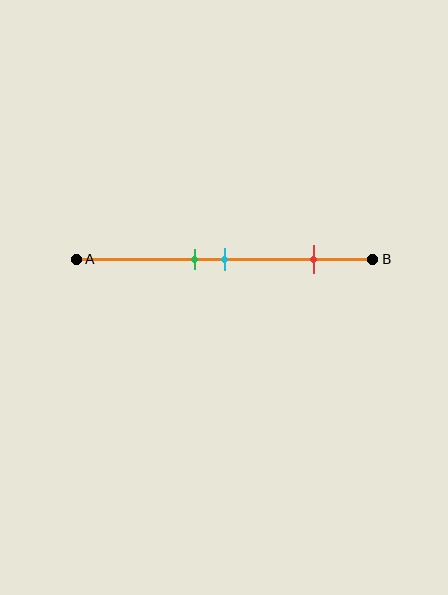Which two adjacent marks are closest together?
The green and cyan marks are the closest adjacent pair.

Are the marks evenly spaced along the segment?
No, the marks are not evenly spaced.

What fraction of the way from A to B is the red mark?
The red mark is approximately 80% (0.8) of the way from A to B.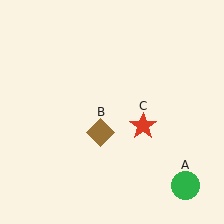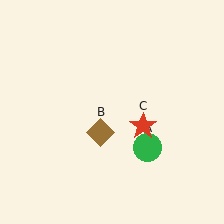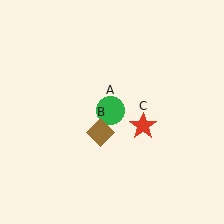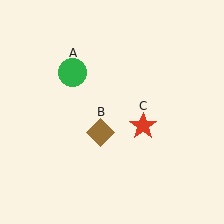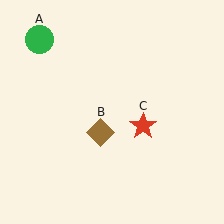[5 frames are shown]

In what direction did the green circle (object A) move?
The green circle (object A) moved up and to the left.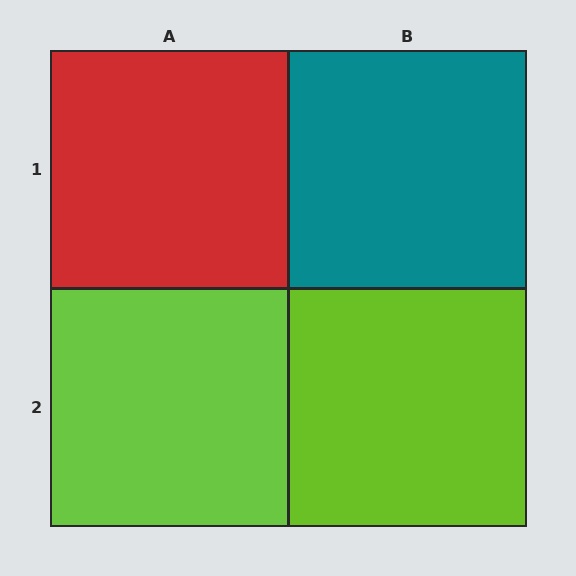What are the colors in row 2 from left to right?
Lime, lime.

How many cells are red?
1 cell is red.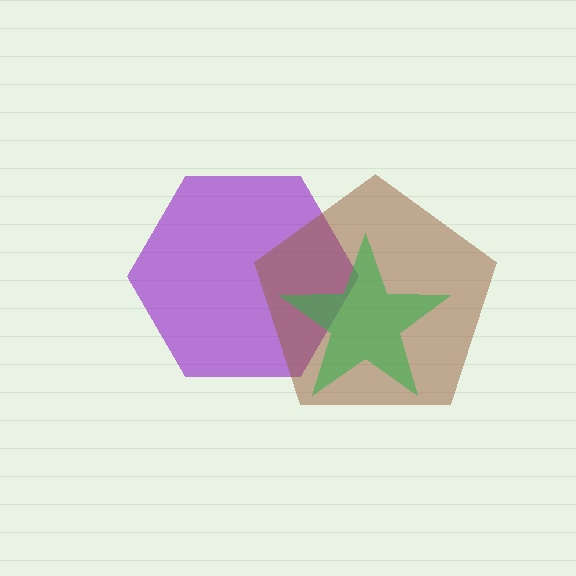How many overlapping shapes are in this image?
There are 3 overlapping shapes in the image.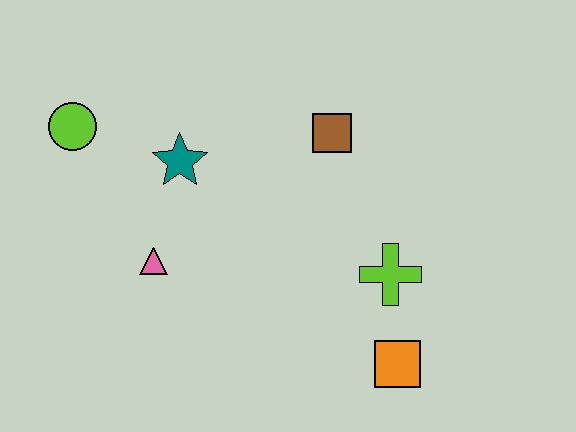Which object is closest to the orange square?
The lime cross is closest to the orange square.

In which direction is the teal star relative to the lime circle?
The teal star is to the right of the lime circle.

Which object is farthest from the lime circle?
The orange square is farthest from the lime circle.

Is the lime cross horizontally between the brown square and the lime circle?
No